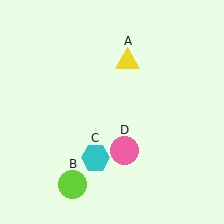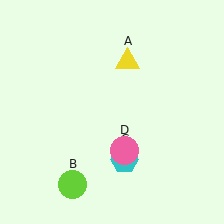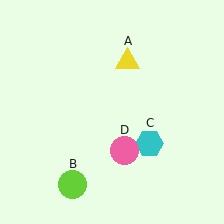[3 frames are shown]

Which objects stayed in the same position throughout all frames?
Yellow triangle (object A) and lime circle (object B) and pink circle (object D) remained stationary.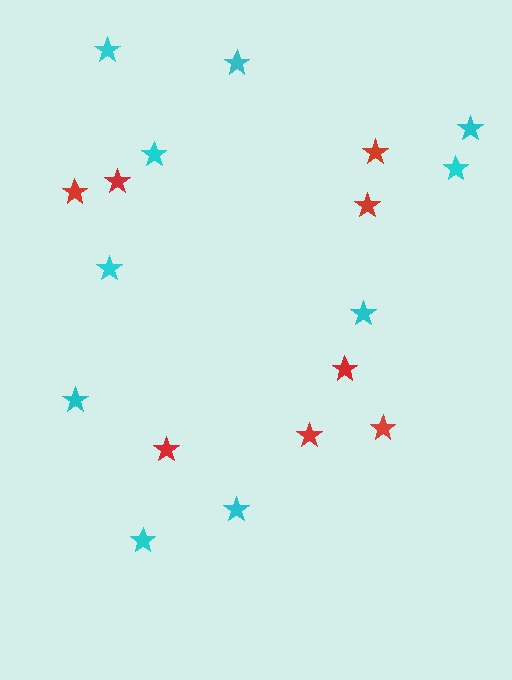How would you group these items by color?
There are 2 groups: one group of red stars (8) and one group of cyan stars (10).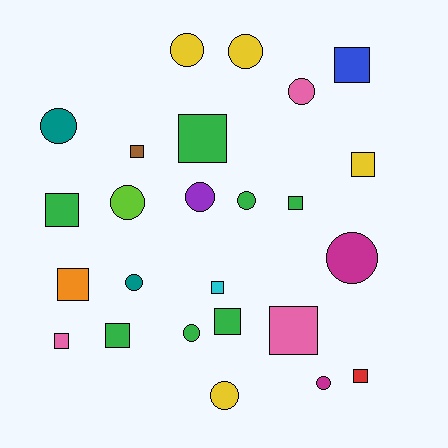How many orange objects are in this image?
There is 1 orange object.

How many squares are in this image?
There are 13 squares.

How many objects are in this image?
There are 25 objects.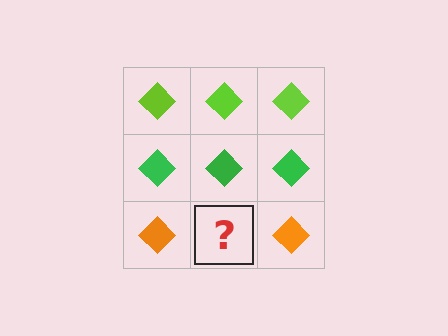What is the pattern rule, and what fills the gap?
The rule is that each row has a consistent color. The gap should be filled with an orange diamond.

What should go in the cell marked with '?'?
The missing cell should contain an orange diamond.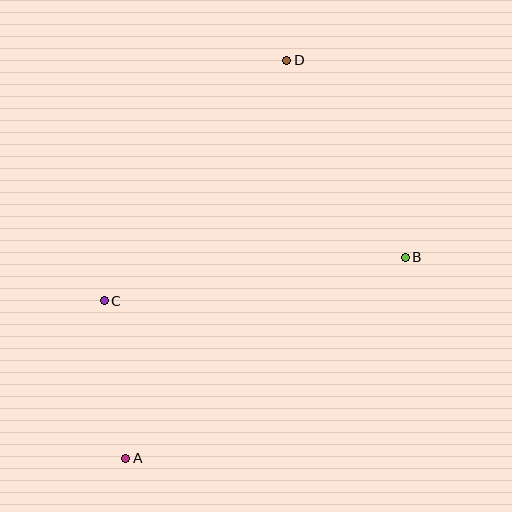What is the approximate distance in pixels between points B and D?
The distance between B and D is approximately 230 pixels.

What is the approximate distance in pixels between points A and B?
The distance between A and B is approximately 344 pixels.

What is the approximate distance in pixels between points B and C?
The distance between B and C is approximately 304 pixels.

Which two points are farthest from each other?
Points A and D are farthest from each other.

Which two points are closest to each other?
Points A and C are closest to each other.